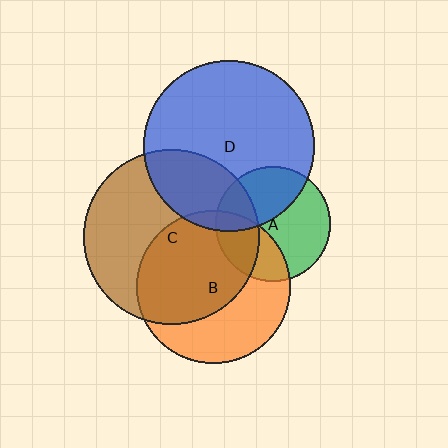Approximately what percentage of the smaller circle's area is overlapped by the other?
Approximately 25%.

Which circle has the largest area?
Circle C (brown).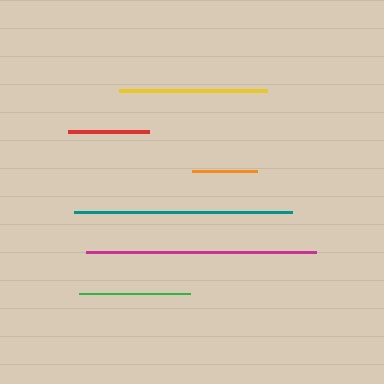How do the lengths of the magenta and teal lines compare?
The magenta and teal lines are approximately the same length.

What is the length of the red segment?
The red segment is approximately 81 pixels long.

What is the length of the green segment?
The green segment is approximately 111 pixels long.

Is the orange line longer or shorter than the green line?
The green line is longer than the orange line.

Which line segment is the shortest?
The orange line is the shortest at approximately 65 pixels.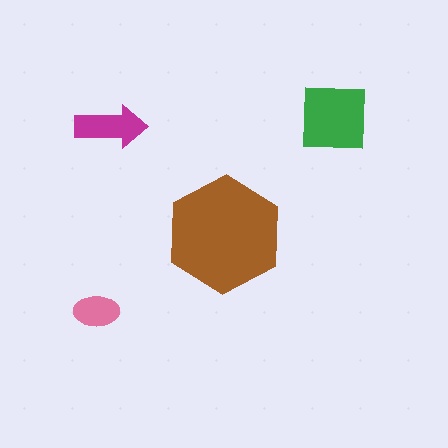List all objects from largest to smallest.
The brown hexagon, the green square, the magenta arrow, the pink ellipse.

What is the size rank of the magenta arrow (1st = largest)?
3rd.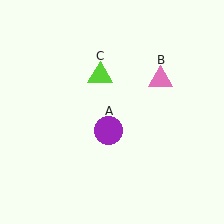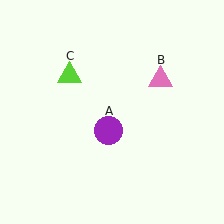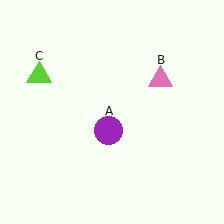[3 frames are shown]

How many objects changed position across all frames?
1 object changed position: lime triangle (object C).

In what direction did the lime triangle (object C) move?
The lime triangle (object C) moved left.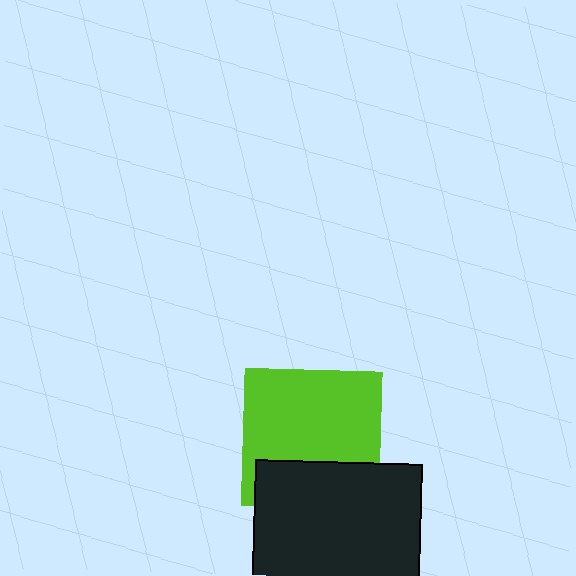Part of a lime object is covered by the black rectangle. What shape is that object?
It is a square.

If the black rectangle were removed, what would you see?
You would see the complete lime square.